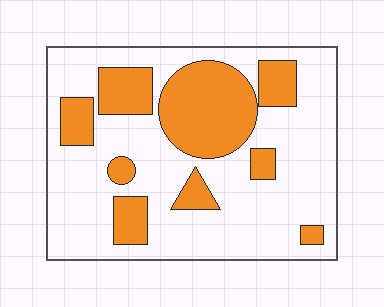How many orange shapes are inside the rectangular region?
9.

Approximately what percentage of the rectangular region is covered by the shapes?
Approximately 30%.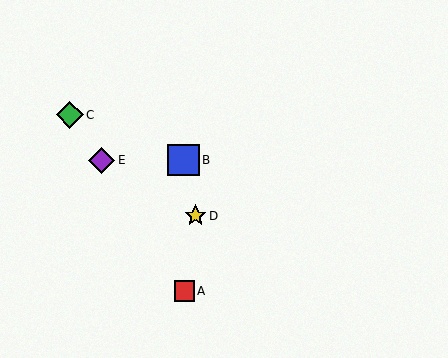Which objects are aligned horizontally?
Objects B, E are aligned horizontally.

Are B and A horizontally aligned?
No, B is at y≈160 and A is at y≈291.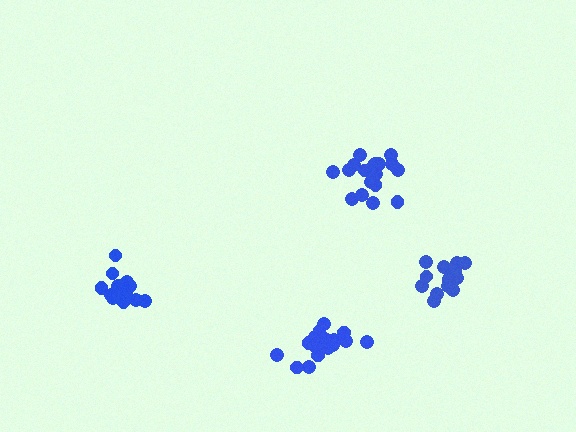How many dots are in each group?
Group 1: 19 dots, Group 2: 16 dots, Group 3: 15 dots, Group 4: 19 dots (69 total).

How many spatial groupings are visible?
There are 4 spatial groupings.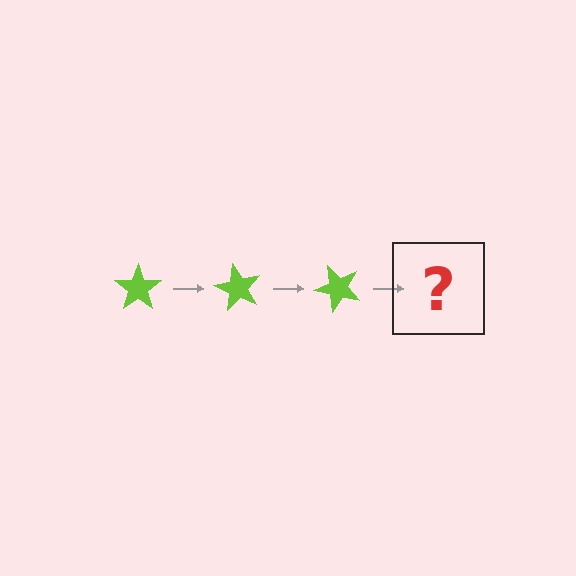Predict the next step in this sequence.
The next step is a lime star rotated 180 degrees.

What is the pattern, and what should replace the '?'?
The pattern is that the star rotates 60 degrees each step. The '?' should be a lime star rotated 180 degrees.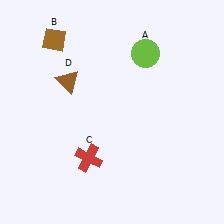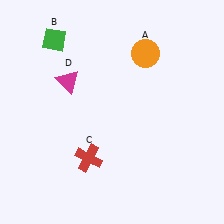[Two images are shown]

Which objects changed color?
A changed from lime to orange. B changed from brown to green. D changed from brown to magenta.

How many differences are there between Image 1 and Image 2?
There are 3 differences between the two images.